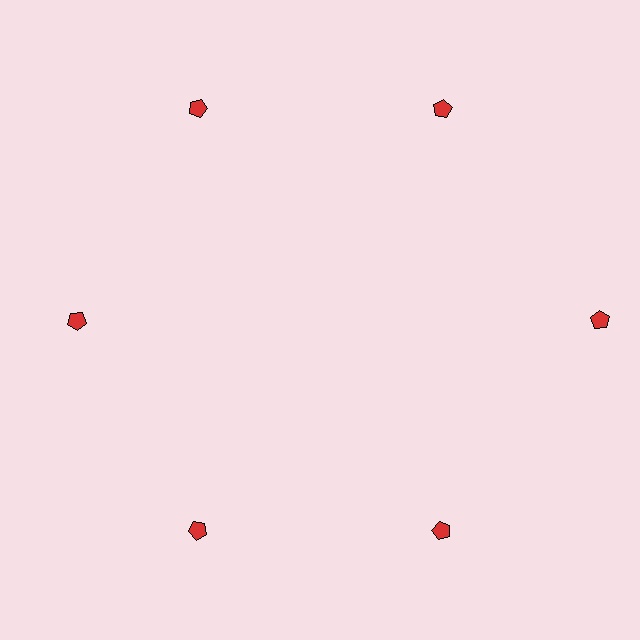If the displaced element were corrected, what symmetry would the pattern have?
It would have 6-fold rotational symmetry — the pattern would map onto itself every 60 degrees.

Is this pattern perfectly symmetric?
No. The 6 red pentagons are arranged in a ring, but one element near the 3 o'clock position is pushed outward from the center, breaking the 6-fold rotational symmetry.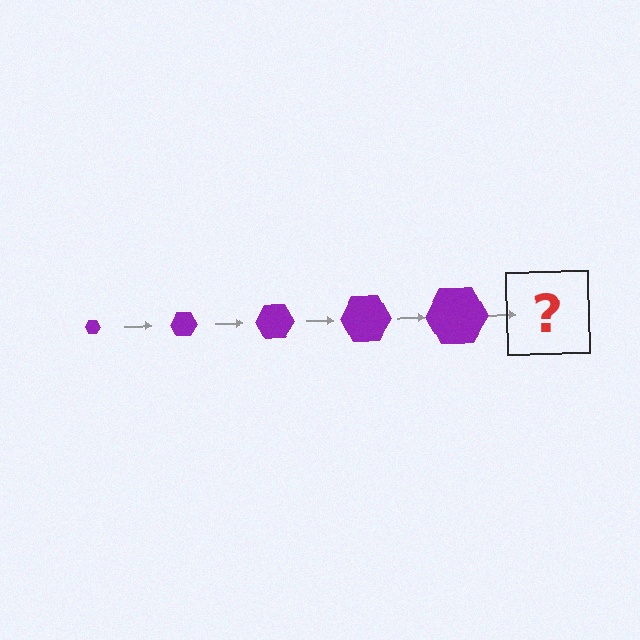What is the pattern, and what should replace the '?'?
The pattern is that the hexagon gets progressively larger each step. The '?' should be a purple hexagon, larger than the previous one.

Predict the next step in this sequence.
The next step is a purple hexagon, larger than the previous one.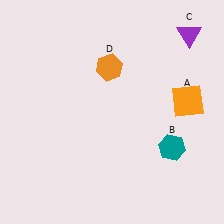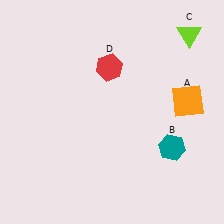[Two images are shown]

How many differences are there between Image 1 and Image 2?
There are 2 differences between the two images.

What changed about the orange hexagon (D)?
In Image 1, D is orange. In Image 2, it changed to red.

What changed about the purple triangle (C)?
In Image 1, C is purple. In Image 2, it changed to lime.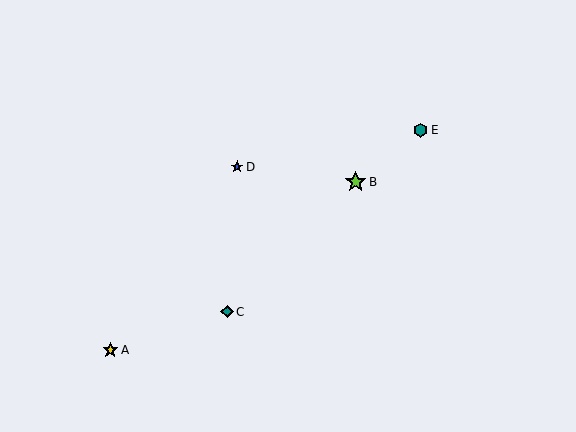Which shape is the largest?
The lime star (labeled B) is the largest.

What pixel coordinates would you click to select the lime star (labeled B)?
Click at (356, 182) to select the lime star B.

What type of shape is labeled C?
Shape C is a teal diamond.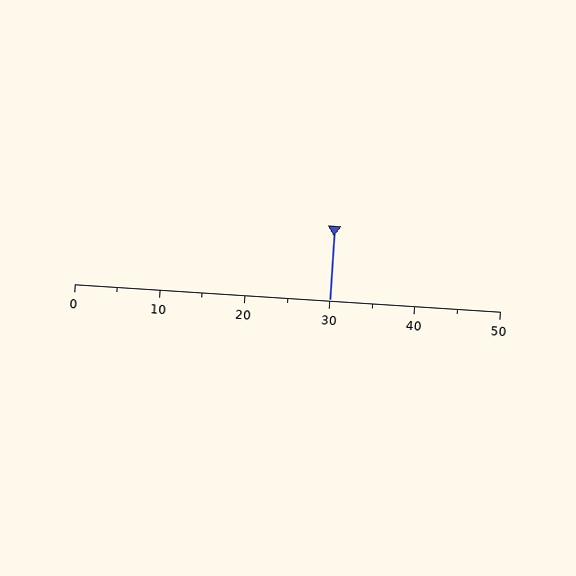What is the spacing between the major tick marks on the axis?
The major ticks are spaced 10 apart.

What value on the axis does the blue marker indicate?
The marker indicates approximately 30.